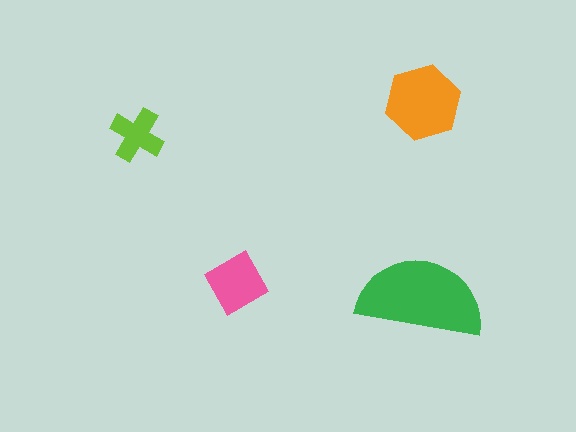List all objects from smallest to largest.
The lime cross, the pink diamond, the orange hexagon, the green semicircle.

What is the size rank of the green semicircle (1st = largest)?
1st.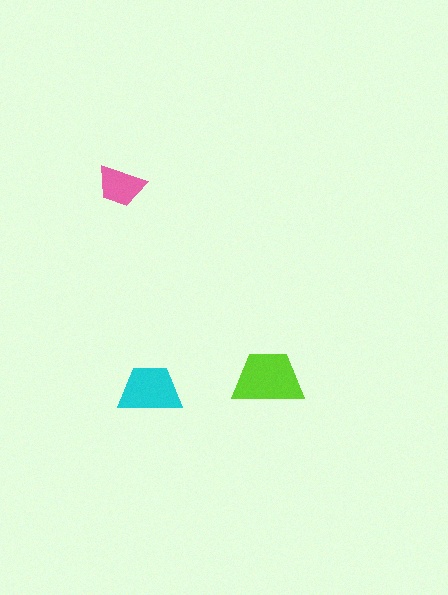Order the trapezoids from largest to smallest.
the lime one, the cyan one, the pink one.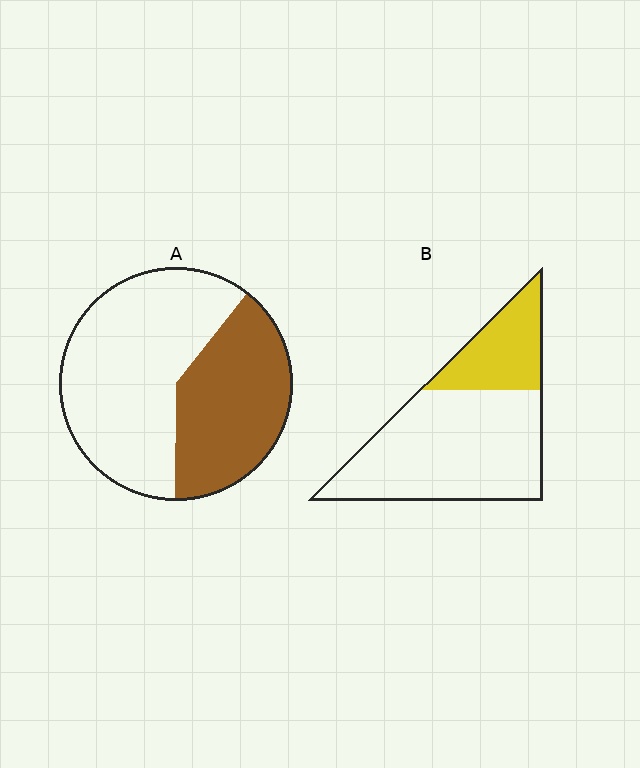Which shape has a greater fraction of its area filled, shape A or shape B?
Shape A.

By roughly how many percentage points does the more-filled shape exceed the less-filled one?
By roughly 10 percentage points (A over B).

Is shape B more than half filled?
No.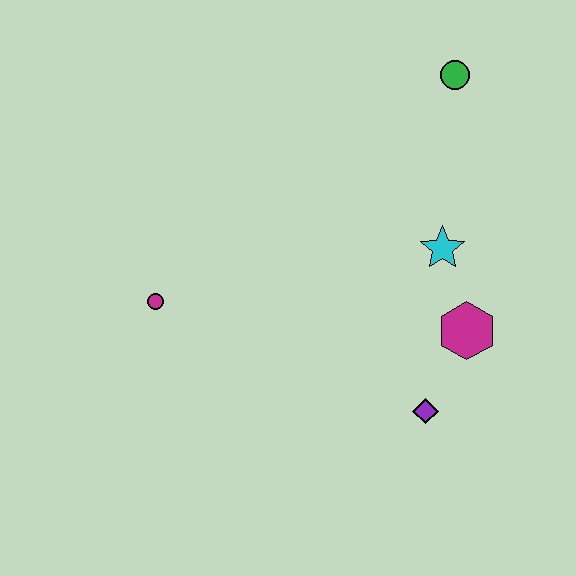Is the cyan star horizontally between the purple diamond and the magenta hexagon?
Yes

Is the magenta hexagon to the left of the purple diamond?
No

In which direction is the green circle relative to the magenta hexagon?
The green circle is above the magenta hexagon.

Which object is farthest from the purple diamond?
The green circle is farthest from the purple diamond.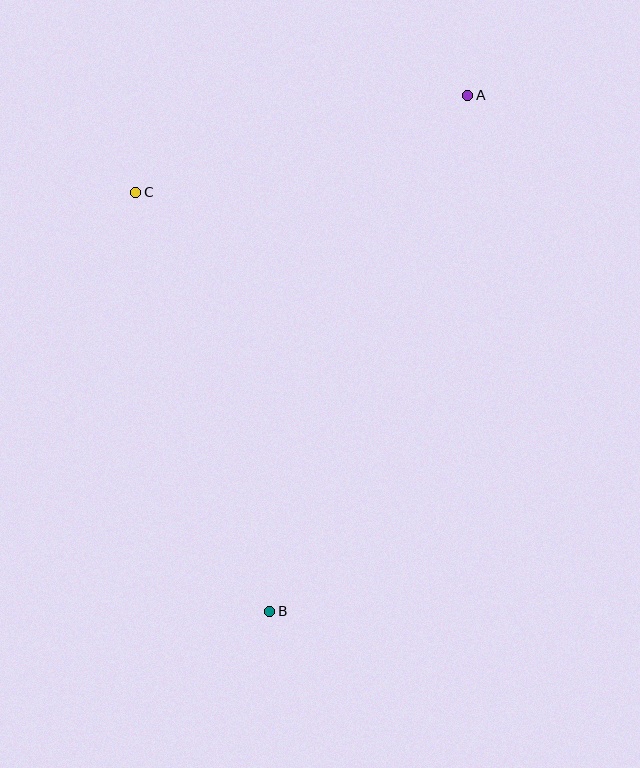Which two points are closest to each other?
Points A and C are closest to each other.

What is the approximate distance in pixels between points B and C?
The distance between B and C is approximately 440 pixels.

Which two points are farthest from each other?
Points A and B are farthest from each other.